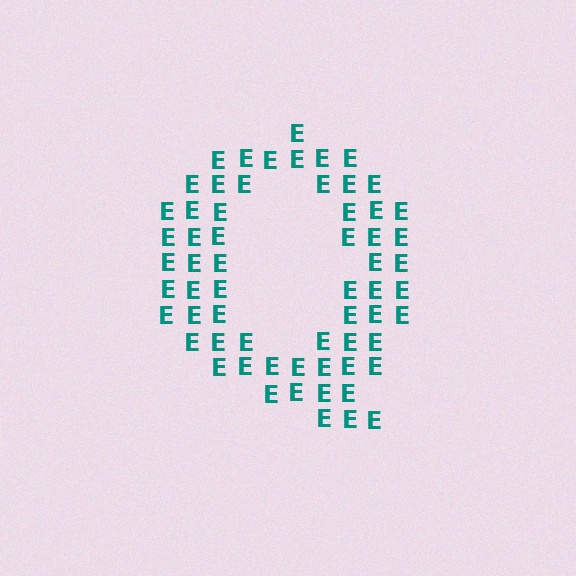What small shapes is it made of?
It is made of small letter E's.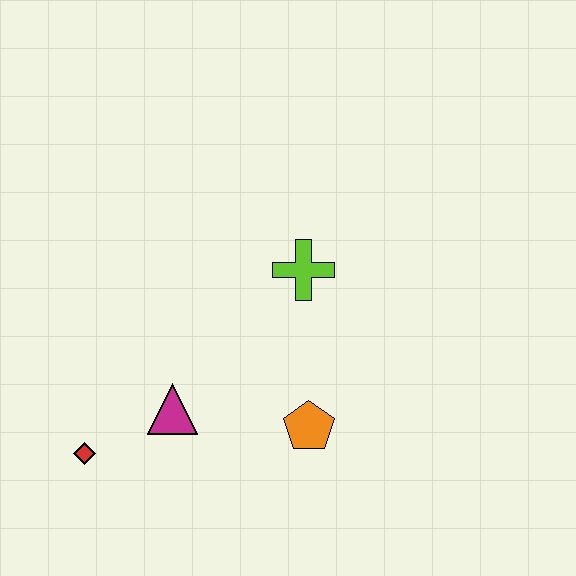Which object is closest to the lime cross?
The orange pentagon is closest to the lime cross.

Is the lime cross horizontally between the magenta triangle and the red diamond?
No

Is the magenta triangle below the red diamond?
No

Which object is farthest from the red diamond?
The lime cross is farthest from the red diamond.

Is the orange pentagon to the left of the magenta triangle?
No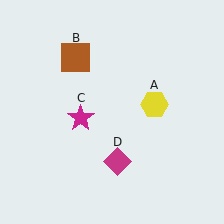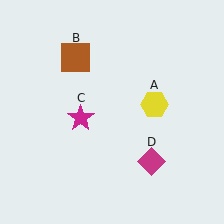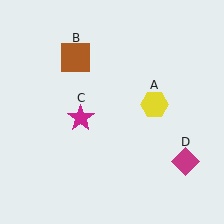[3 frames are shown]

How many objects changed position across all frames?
1 object changed position: magenta diamond (object D).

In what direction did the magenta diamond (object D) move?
The magenta diamond (object D) moved right.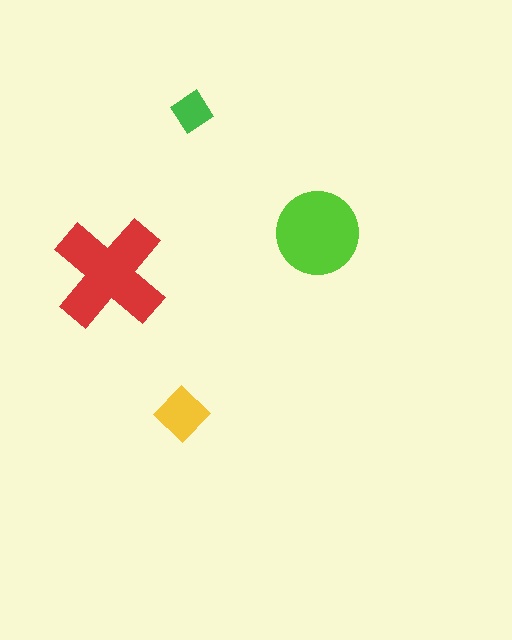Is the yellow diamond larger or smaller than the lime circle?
Smaller.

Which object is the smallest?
The green diamond.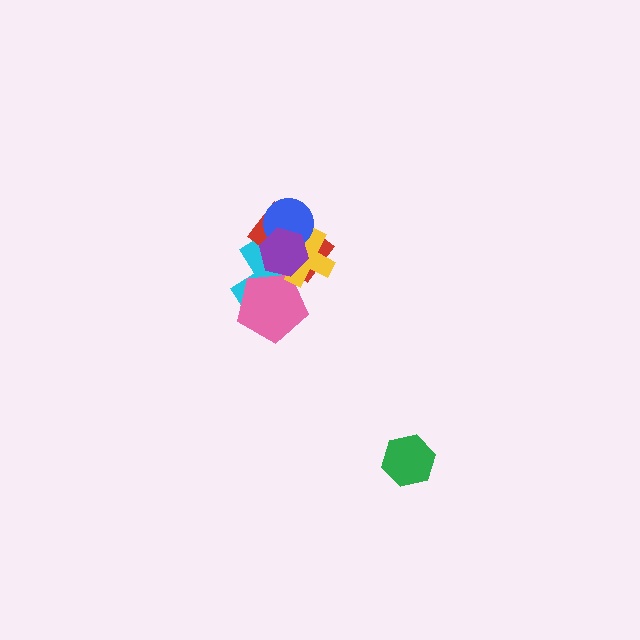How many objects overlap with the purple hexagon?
5 objects overlap with the purple hexagon.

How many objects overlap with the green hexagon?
0 objects overlap with the green hexagon.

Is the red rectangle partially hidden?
Yes, it is partially covered by another shape.